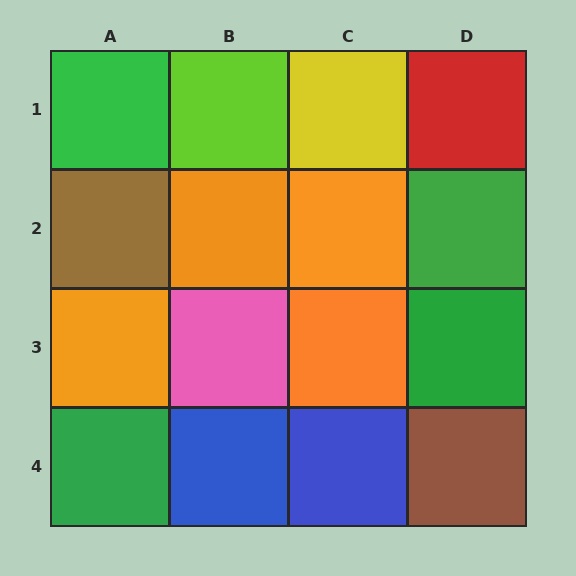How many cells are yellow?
1 cell is yellow.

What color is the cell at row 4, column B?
Blue.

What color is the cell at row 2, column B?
Orange.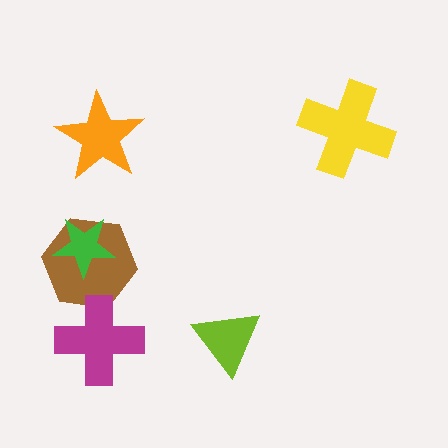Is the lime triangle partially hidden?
No, no other shape covers it.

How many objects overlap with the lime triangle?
0 objects overlap with the lime triangle.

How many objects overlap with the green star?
1 object overlaps with the green star.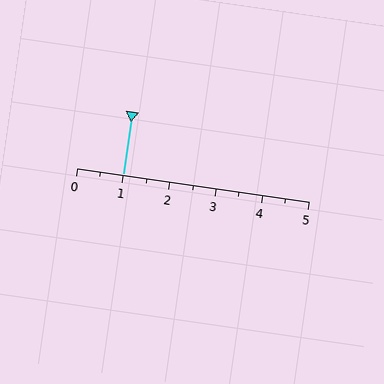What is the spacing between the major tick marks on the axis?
The major ticks are spaced 1 apart.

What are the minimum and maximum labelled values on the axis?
The axis runs from 0 to 5.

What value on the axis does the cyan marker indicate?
The marker indicates approximately 1.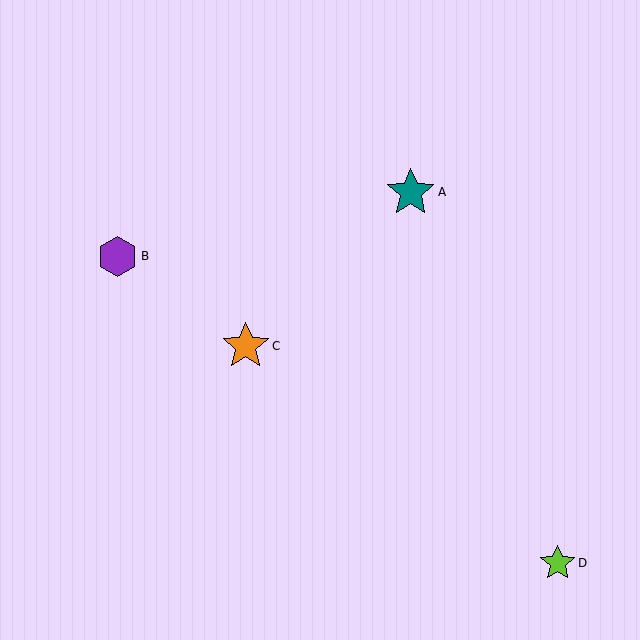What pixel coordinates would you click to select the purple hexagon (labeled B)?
Click at (118, 256) to select the purple hexagon B.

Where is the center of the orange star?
The center of the orange star is at (246, 346).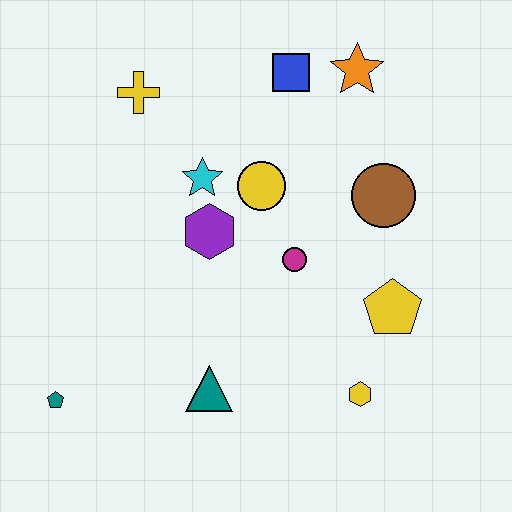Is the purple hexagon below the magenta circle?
No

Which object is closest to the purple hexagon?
The cyan star is closest to the purple hexagon.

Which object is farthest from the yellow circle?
The teal pentagon is farthest from the yellow circle.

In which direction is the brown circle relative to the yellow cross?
The brown circle is to the right of the yellow cross.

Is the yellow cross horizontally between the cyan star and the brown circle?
No